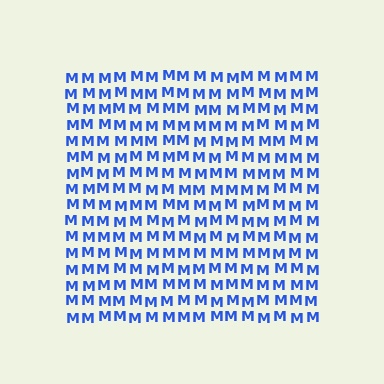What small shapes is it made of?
It is made of small letter M's.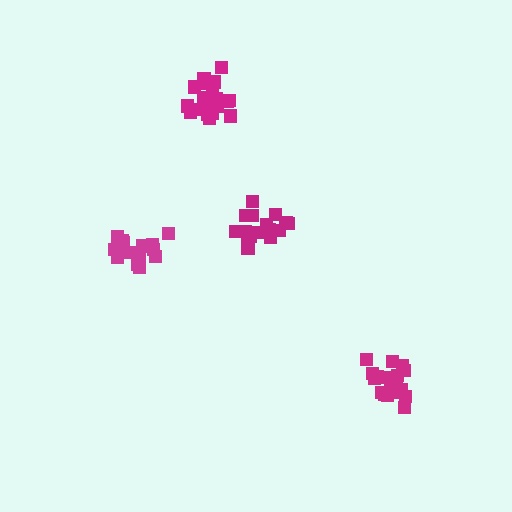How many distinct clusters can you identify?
There are 4 distinct clusters.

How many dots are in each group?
Group 1: 20 dots, Group 2: 17 dots, Group 3: 18 dots, Group 4: 17 dots (72 total).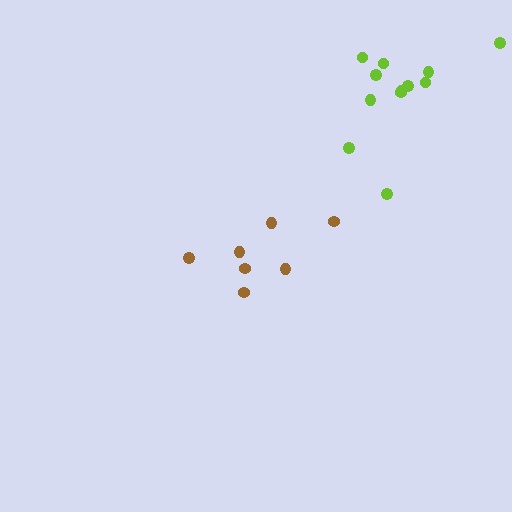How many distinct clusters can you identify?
There are 2 distinct clusters.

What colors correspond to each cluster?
The clusters are colored: brown, lime.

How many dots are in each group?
Group 1: 7 dots, Group 2: 12 dots (19 total).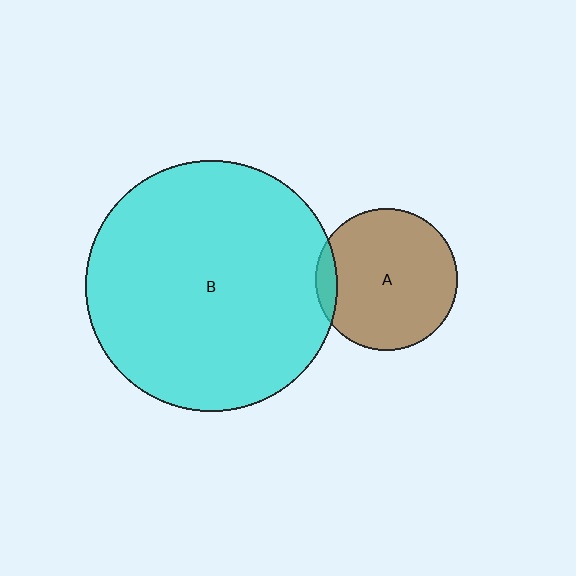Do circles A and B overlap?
Yes.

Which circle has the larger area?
Circle B (cyan).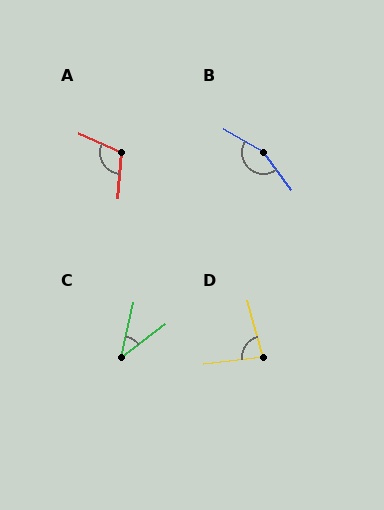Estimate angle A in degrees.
Approximately 110 degrees.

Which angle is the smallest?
C, at approximately 40 degrees.